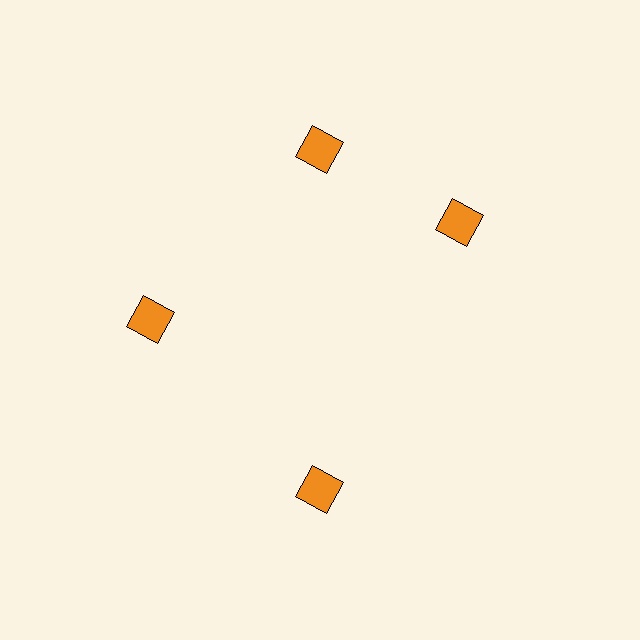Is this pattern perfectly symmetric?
No. The 4 orange diamonds are arranged in a ring, but one element near the 3 o'clock position is rotated out of alignment along the ring, breaking the 4-fold rotational symmetry.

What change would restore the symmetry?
The symmetry would be restored by rotating it back into even spacing with its neighbors so that all 4 diamonds sit at equal angles and equal distance from the center.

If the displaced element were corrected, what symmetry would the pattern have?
It would have 4-fold rotational symmetry — the pattern would map onto itself every 90 degrees.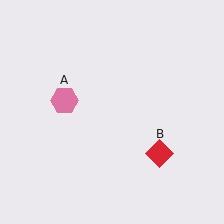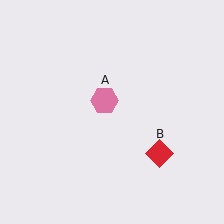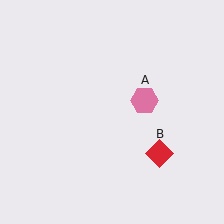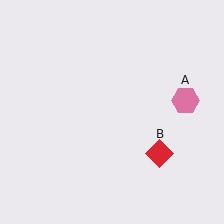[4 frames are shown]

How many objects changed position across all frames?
1 object changed position: pink hexagon (object A).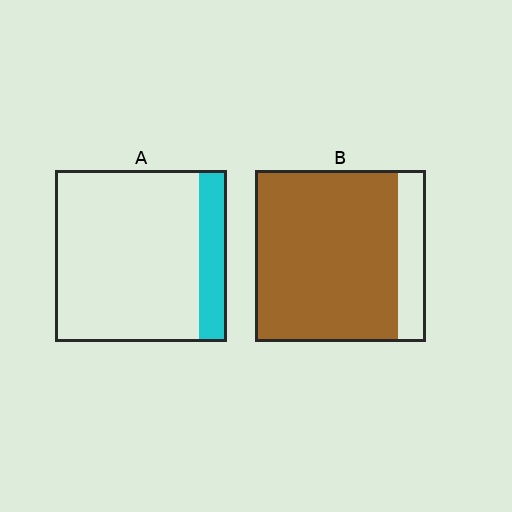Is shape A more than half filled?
No.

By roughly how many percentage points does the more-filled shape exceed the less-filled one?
By roughly 65 percentage points (B over A).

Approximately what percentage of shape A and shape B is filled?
A is approximately 15% and B is approximately 85%.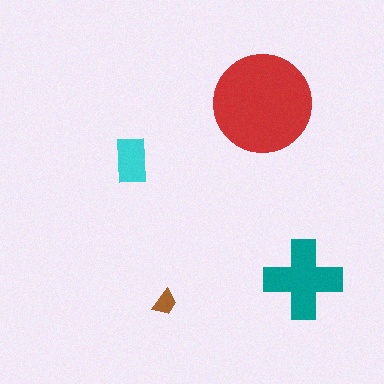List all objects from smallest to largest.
The brown trapezoid, the cyan rectangle, the teal cross, the red circle.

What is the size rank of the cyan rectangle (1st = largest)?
3rd.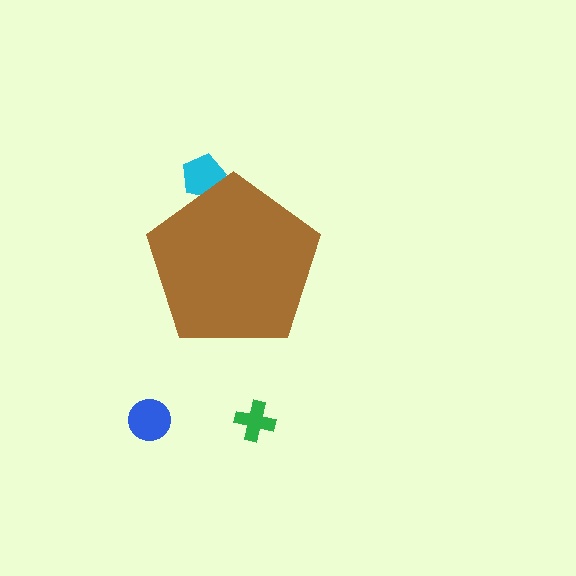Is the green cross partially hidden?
No, the green cross is fully visible.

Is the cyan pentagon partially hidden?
Yes, the cyan pentagon is partially hidden behind the brown pentagon.